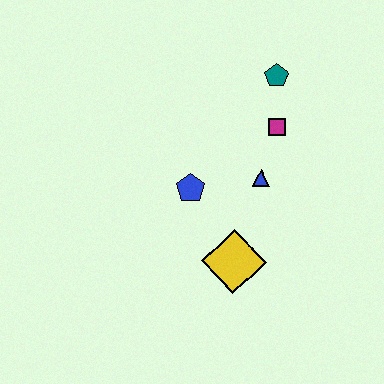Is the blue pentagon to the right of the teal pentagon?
No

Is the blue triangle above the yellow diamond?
Yes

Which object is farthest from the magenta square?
The yellow diamond is farthest from the magenta square.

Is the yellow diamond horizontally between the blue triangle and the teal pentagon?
No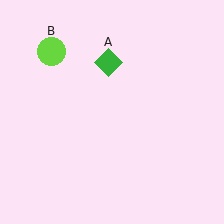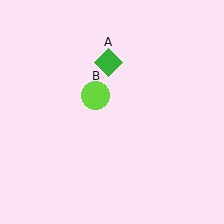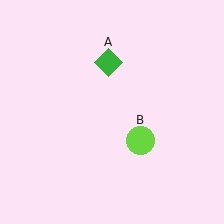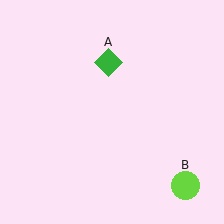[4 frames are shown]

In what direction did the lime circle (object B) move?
The lime circle (object B) moved down and to the right.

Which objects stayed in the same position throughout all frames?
Green diamond (object A) remained stationary.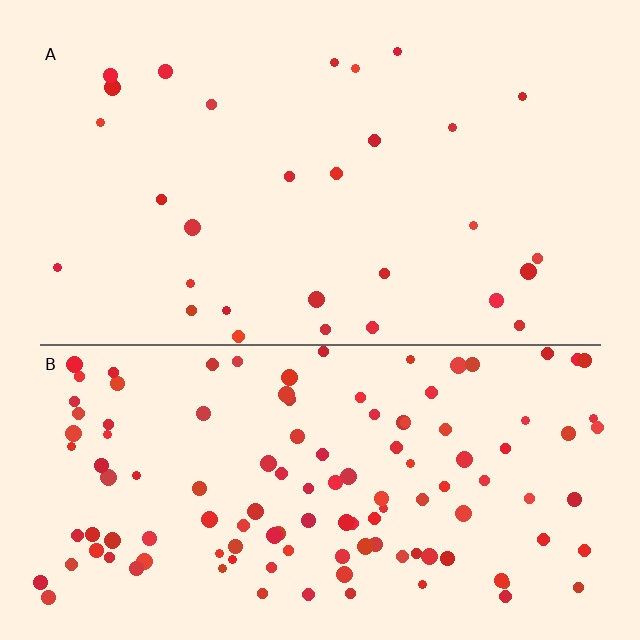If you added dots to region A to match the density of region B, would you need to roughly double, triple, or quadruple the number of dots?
Approximately quadruple.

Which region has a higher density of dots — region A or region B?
B (the bottom).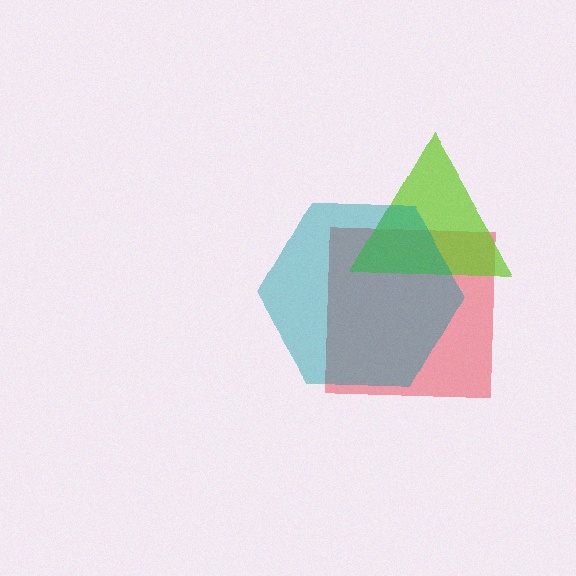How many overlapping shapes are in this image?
There are 3 overlapping shapes in the image.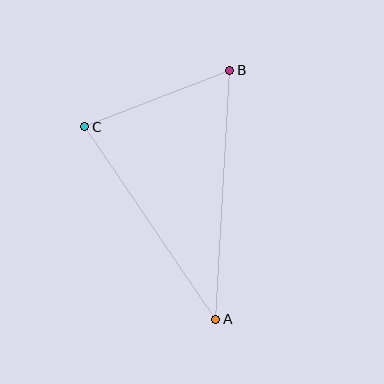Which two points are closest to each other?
Points B and C are closest to each other.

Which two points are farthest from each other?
Points A and B are farthest from each other.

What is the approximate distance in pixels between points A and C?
The distance between A and C is approximately 233 pixels.